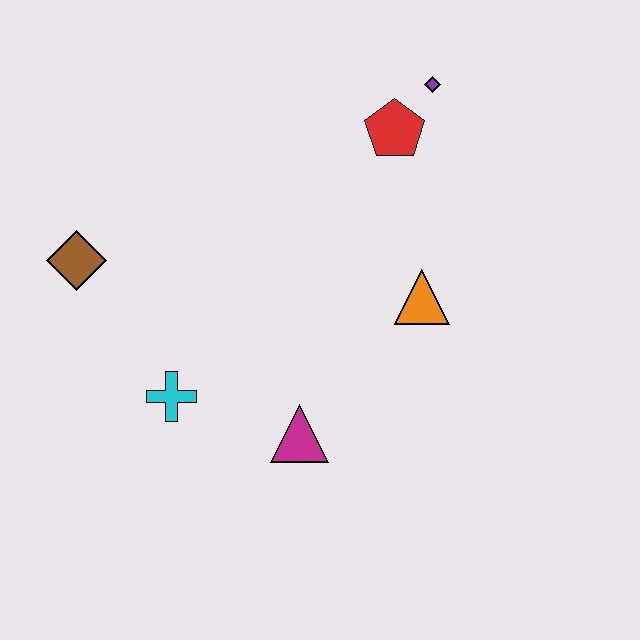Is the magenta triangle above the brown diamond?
No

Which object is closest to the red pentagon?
The purple diamond is closest to the red pentagon.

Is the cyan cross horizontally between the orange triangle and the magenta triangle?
No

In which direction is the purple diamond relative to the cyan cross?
The purple diamond is above the cyan cross.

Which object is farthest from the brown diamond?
The purple diamond is farthest from the brown diamond.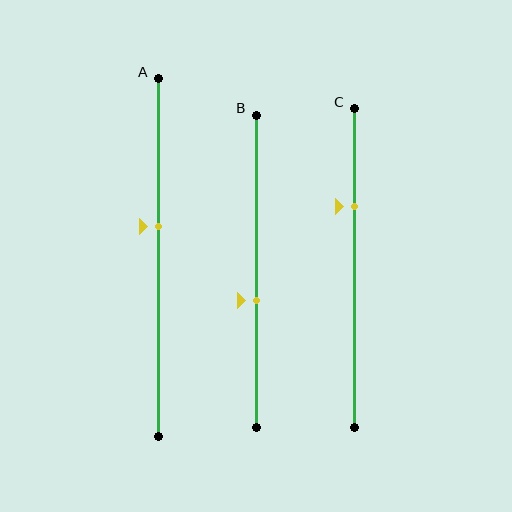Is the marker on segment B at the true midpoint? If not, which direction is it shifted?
No, the marker on segment B is shifted downward by about 9% of the segment length.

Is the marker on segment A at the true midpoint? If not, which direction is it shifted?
No, the marker on segment A is shifted upward by about 9% of the segment length.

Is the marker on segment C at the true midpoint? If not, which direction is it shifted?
No, the marker on segment C is shifted upward by about 19% of the segment length.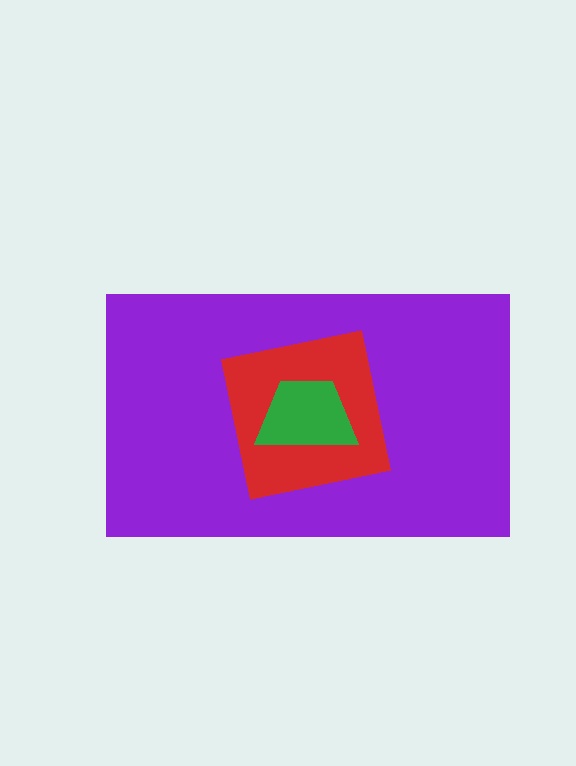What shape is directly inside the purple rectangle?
The red square.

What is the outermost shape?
The purple rectangle.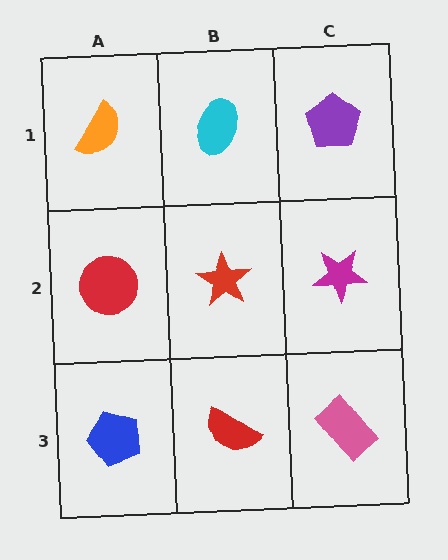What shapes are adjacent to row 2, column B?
A cyan ellipse (row 1, column B), a red semicircle (row 3, column B), a red circle (row 2, column A), a magenta star (row 2, column C).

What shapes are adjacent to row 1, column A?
A red circle (row 2, column A), a cyan ellipse (row 1, column B).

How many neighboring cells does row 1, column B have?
3.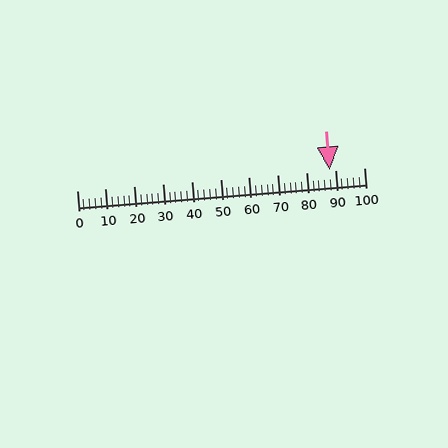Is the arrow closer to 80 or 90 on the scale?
The arrow is closer to 90.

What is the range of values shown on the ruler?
The ruler shows values from 0 to 100.